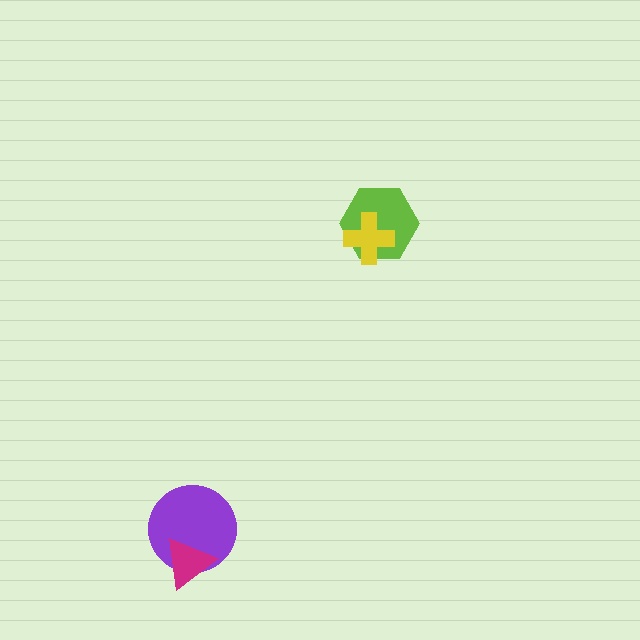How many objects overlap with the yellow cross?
1 object overlaps with the yellow cross.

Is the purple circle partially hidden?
Yes, it is partially covered by another shape.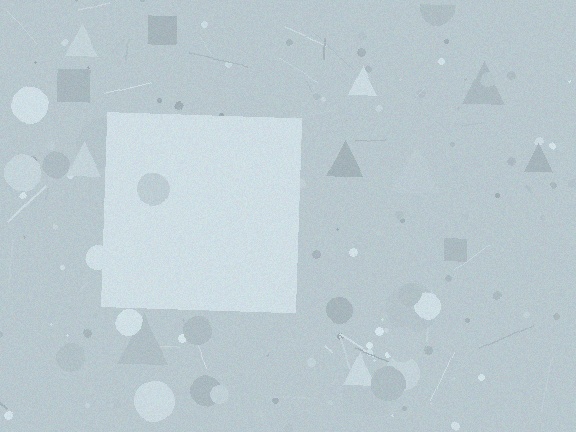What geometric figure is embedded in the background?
A square is embedded in the background.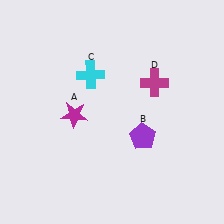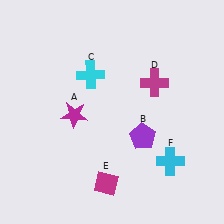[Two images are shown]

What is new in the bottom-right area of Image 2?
A cyan cross (F) was added in the bottom-right area of Image 2.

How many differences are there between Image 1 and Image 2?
There are 2 differences between the two images.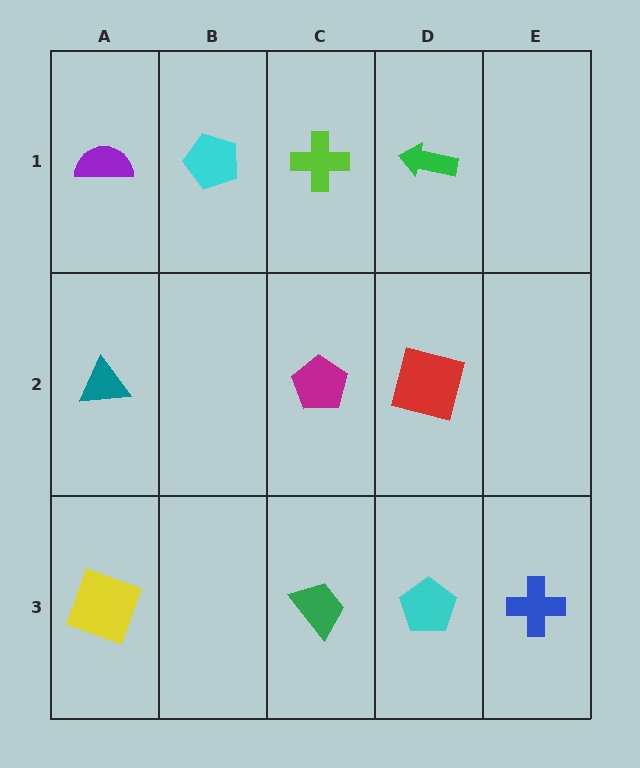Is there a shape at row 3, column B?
No, that cell is empty.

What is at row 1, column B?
A cyan pentagon.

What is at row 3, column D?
A cyan pentagon.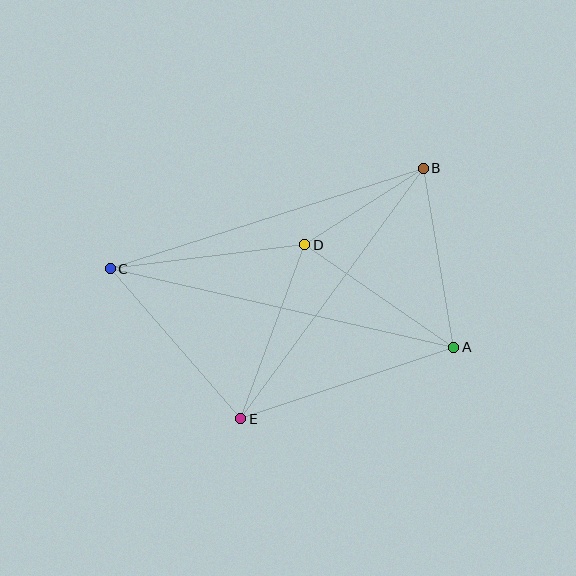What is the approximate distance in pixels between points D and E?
The distance between D and E is approximately 185 pixels.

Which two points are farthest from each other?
Points A and C are farthest from each other.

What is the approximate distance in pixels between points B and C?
The distance between B and C is approximately 329 pixels.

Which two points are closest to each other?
Points B and D are closest to each other.